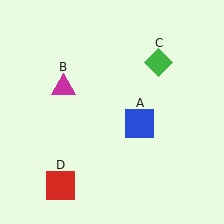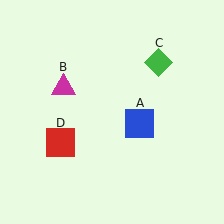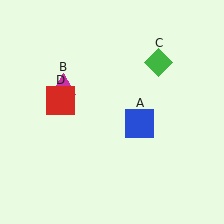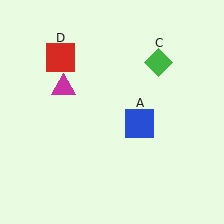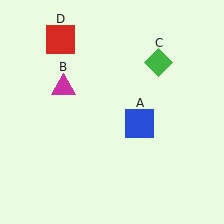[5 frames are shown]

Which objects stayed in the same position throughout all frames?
Blue square (object A) and magenta triangle (object B) and green diamond (object C) remained stationary.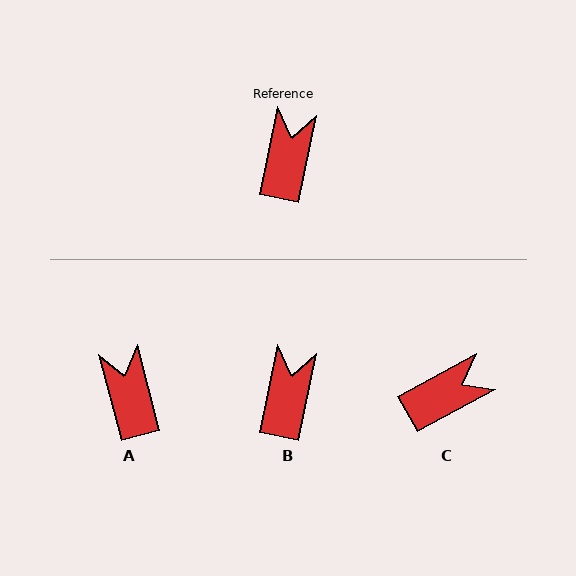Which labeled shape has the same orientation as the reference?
B.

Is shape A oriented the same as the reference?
No, it is off by about 27 degrees.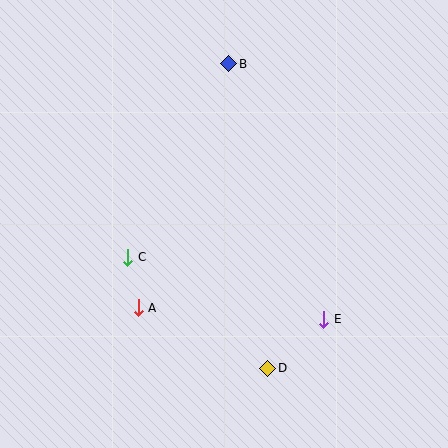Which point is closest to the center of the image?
Point C at (128, 257) is closest to the center.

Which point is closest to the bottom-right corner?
Point E is closest to the bottom-right corner.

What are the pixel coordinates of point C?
Point C is at (128, 257).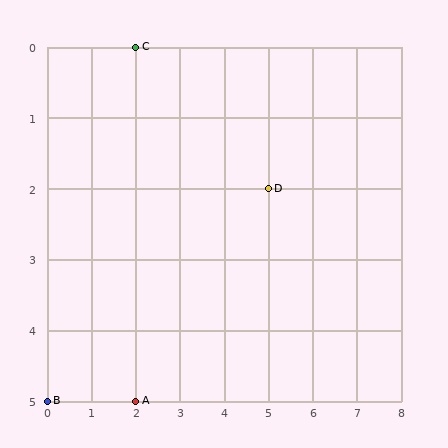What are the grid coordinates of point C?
Point C is at grid coordinates (2, 0).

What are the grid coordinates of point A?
Point A is at grid coordinates (2, 5).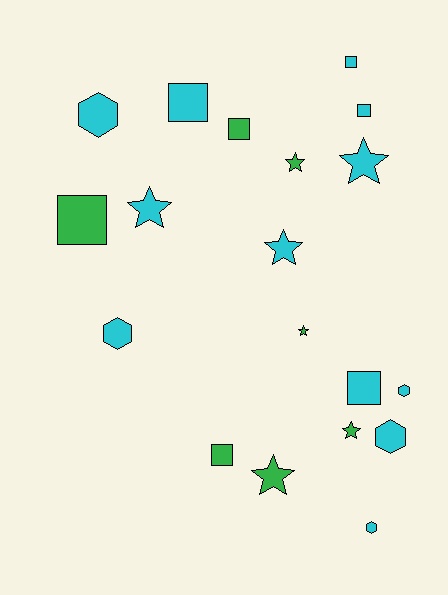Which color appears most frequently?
Cyan, with 12 objects.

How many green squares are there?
There are 3 green squares.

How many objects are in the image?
There are 19 objects.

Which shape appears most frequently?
Square, with 7 objects.